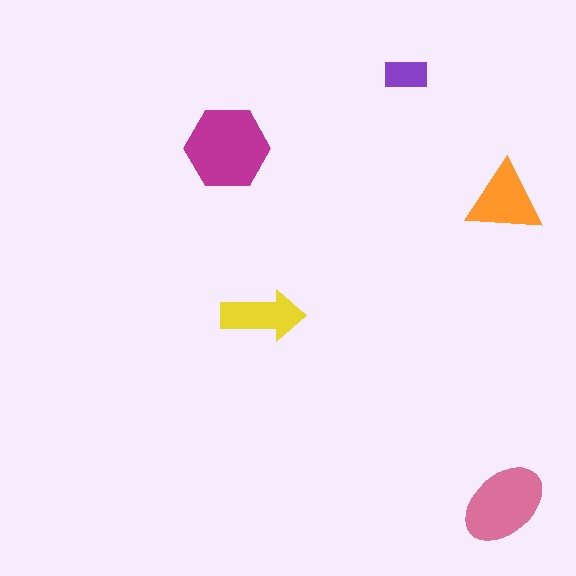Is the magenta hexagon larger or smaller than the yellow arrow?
Larger.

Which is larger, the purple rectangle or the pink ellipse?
The pink ellipse.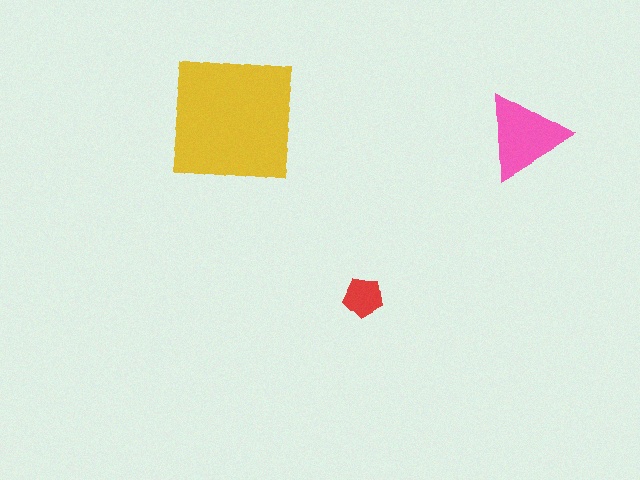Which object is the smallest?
The red pentagon.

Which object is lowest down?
The red pentagon is bottommost.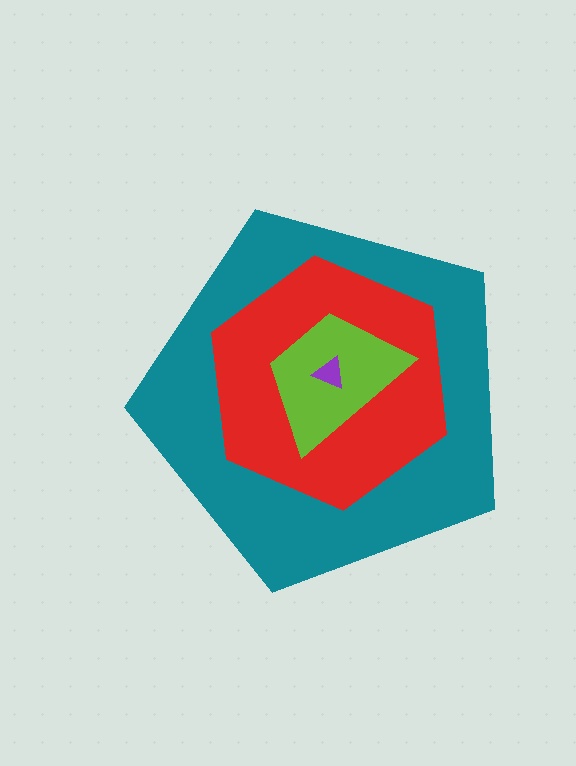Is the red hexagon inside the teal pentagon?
Yes.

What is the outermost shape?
The teal pentagon.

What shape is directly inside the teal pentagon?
The red hexagon.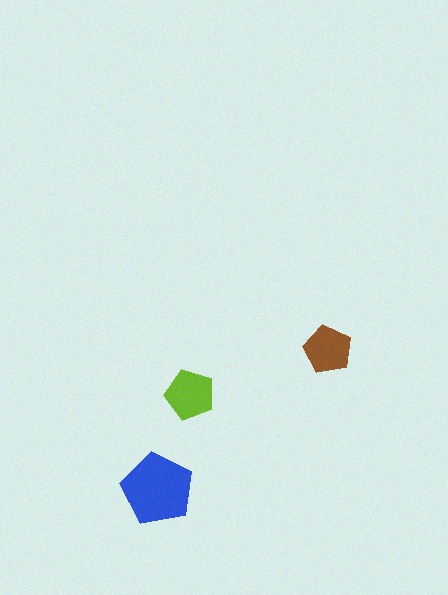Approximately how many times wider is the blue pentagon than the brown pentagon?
About 1.5 times wider.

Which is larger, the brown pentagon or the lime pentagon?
The lime one.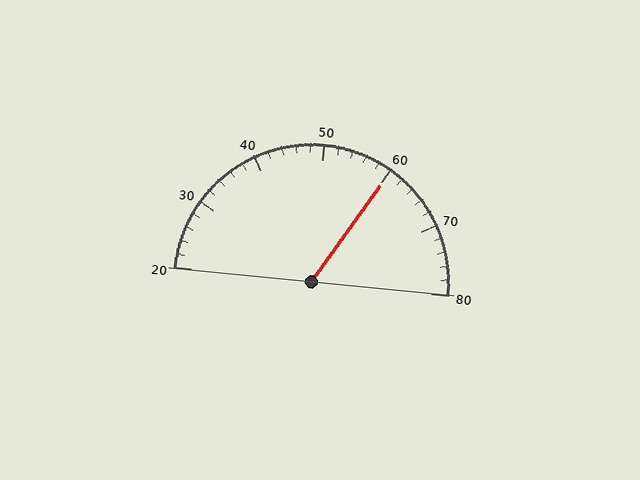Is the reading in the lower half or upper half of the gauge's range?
The reading is in the upper half of the range (20 to 80).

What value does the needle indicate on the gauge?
The needle indicates approximately 60.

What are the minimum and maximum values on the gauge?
The gauge ranges from 20 to 80.